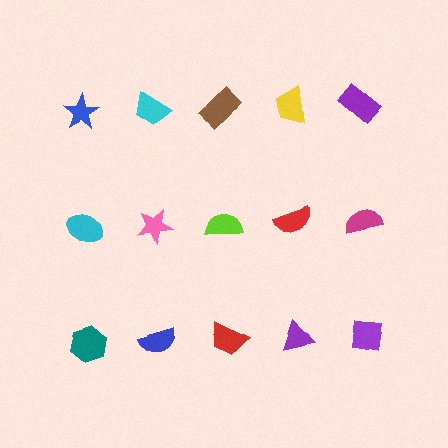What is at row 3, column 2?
A blue semicircle.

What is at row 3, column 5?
A purple square.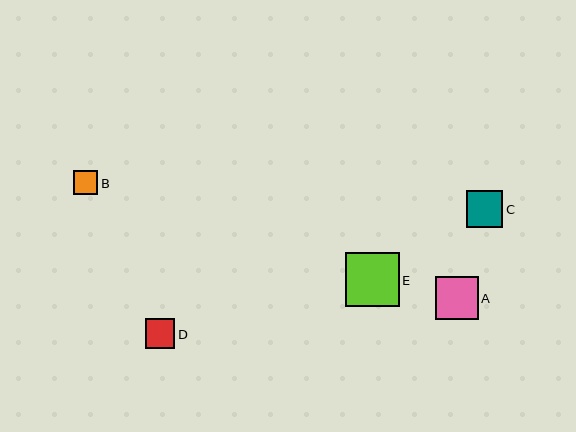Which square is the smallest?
Square B is the smallest with a size of approximately 24 pixels.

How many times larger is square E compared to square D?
Square E is approximately 1.8 times the size of square D.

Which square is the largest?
Square E is the largest with a size of approximately 54 pixels.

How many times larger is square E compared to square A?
Square E is approximately 1.3 times the size of square A.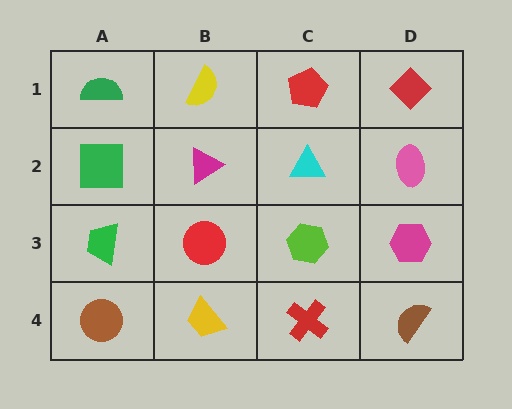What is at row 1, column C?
A red pentagon.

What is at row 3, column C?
A lime hexagon.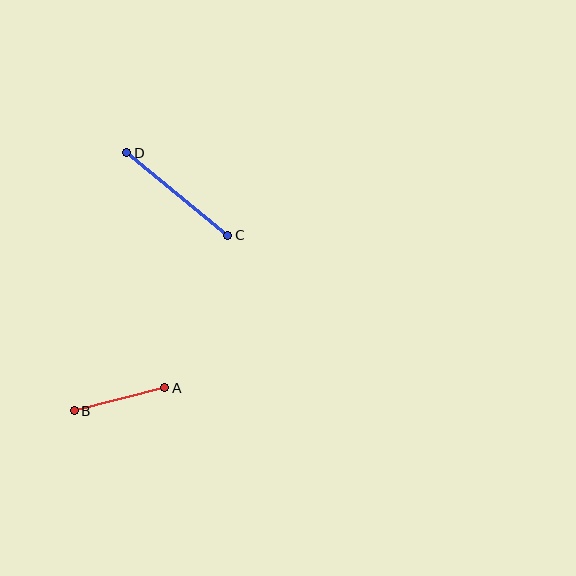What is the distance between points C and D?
The distance is approximately 130 pixels.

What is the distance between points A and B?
The distance is approximately 94 pixels.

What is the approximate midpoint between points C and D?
The midpoint is at approximately (177, 194) pixels.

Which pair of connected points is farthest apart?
Points C and D are farthest apart.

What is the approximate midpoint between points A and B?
The midpoint is at approximately (119, 399) pixels.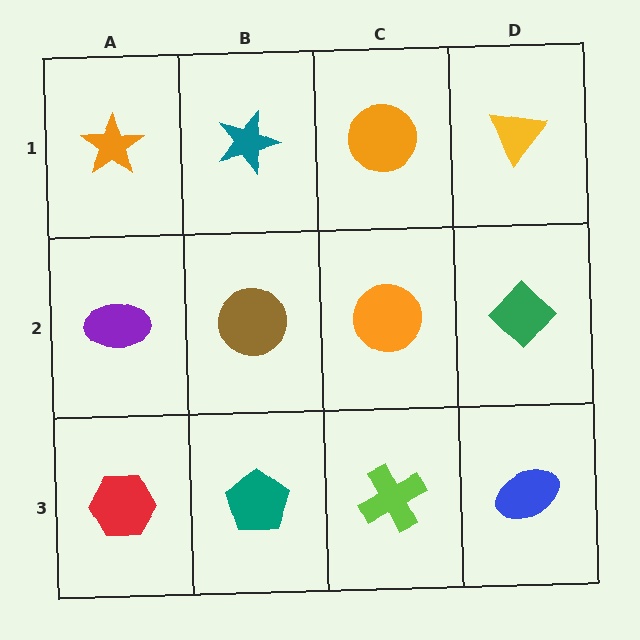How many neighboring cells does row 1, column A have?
2.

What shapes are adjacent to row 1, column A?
A purple ellipse (row 2, column A), a teal star (row 1, column B).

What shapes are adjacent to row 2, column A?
An orange star (row 1, column A), a red hexagon (row 3, column A), a brown circle (row 2, column B).